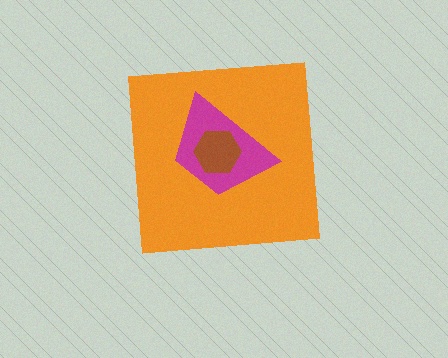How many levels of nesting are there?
3.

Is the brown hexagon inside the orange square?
Yes.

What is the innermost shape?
The brown hexagon.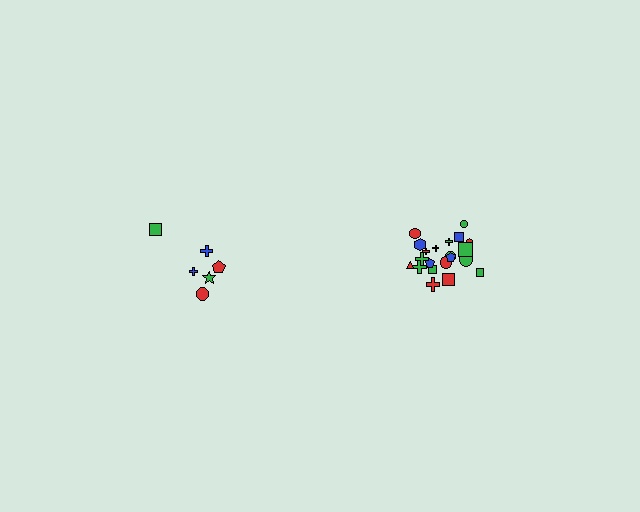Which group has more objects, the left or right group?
The right group.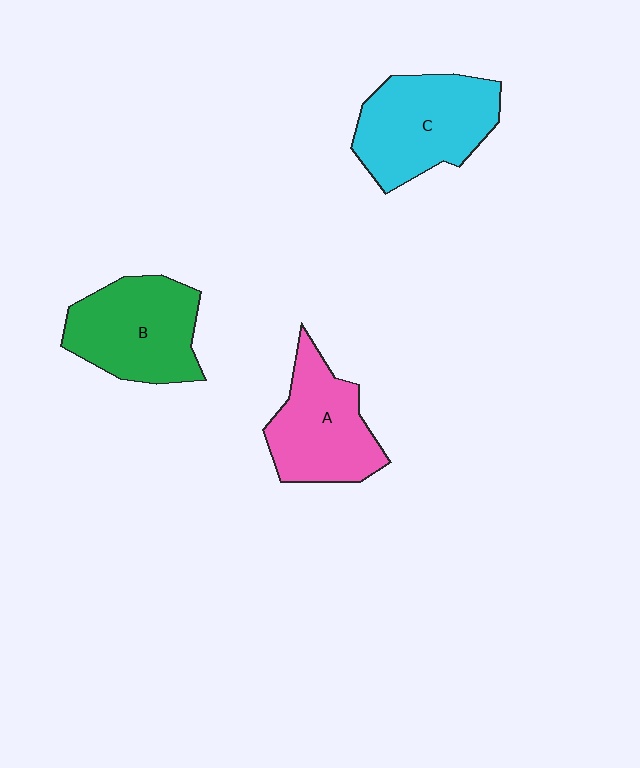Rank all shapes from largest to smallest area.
From largest to smallest: C (cyan), B (green), A (pink).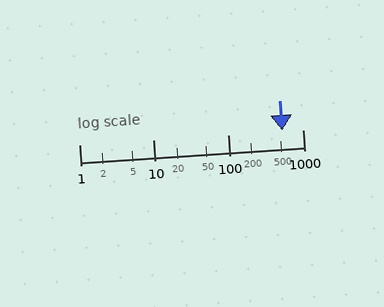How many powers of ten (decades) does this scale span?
The scale spans 3 decades, from 1 to 1000.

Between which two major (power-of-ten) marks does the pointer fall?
The pointer is between 100 and 1000.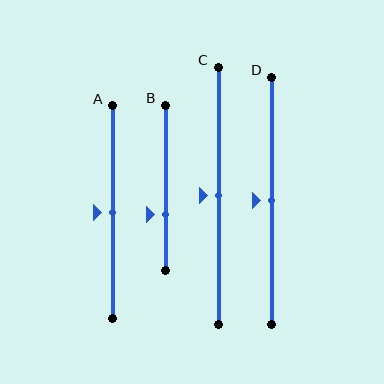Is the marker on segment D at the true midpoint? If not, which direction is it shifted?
Yes, the marker on segment D is at the true midpoint.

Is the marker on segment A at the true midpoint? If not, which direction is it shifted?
Yes, the marker on segment A is at the true midpoint.